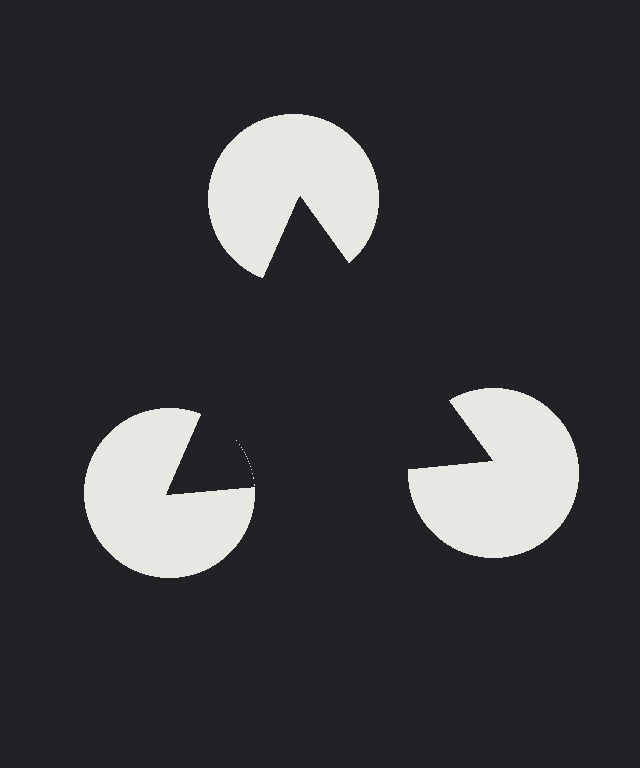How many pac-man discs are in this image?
There are 3 — one at each vertex of the illusory triangle.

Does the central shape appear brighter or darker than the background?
It typically appears slightly darker than the background, even though no actual brightness change is drawn.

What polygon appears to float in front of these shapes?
An illusory triangle — its edges are inferred from the aligned wedge cuts in the pac-man discs, not physically drawn.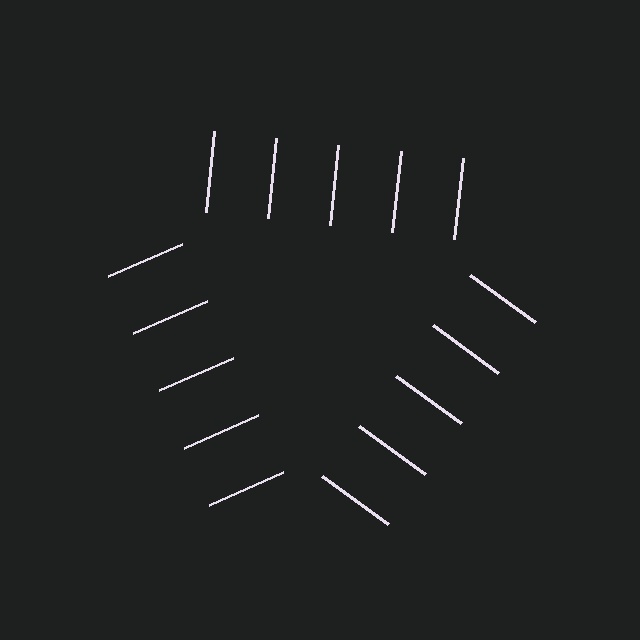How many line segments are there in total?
15 — 5 along each of the 3 edges.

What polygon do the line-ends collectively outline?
An illusory triangle — the line segments terminate on its edges but no continuous stroke is drawn.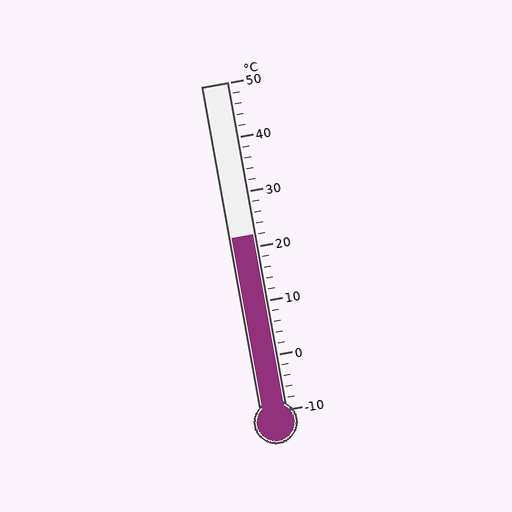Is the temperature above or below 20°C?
The temperature is above 20°C.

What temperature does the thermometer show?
The thermometer shows approximately 22°C.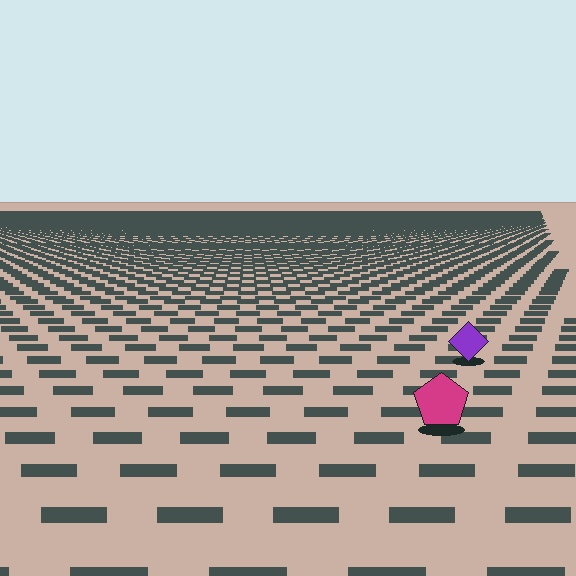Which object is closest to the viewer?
The magenta pentagon is closest. The texture marks near it are larger and more spread out.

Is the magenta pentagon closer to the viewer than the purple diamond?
Yes. The magenta pentagon is closer — you can tell from the texture gradient: the ground texture is coarser near it.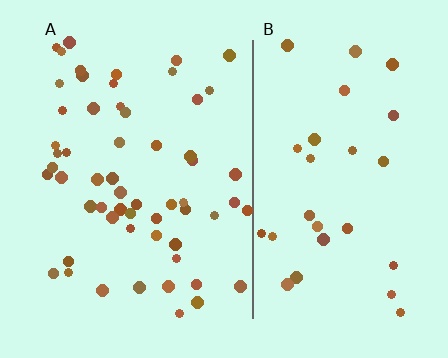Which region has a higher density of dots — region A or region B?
A (the left).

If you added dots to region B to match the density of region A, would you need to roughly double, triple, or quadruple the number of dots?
Approximately double.